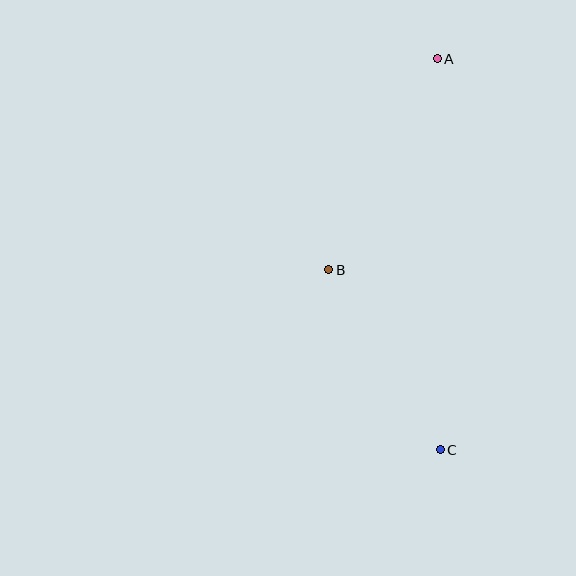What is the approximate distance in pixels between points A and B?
The distance between A and B is approximately 237 pixels.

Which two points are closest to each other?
Points B and C are closest to each other.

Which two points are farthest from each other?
Points A and C are farthest from each other.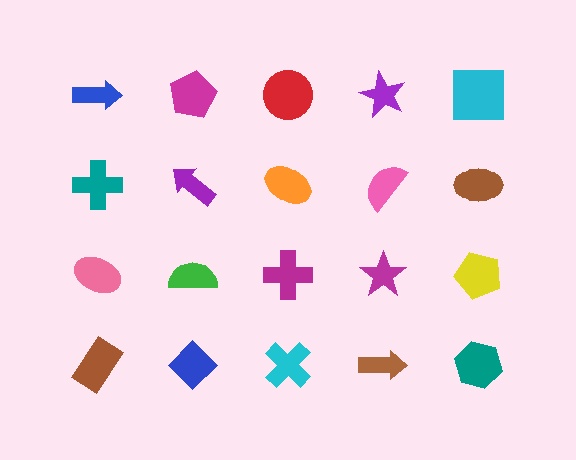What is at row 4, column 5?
A teal hexagon.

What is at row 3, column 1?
A pink ellipse.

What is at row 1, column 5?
A cyan square.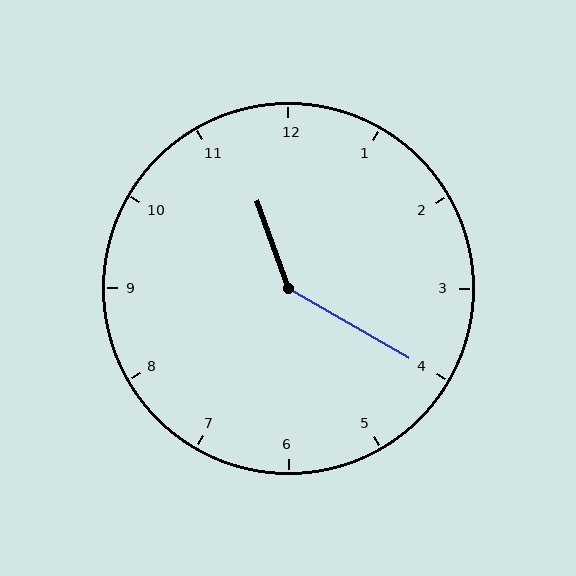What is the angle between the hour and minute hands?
Approximately 140 degrees.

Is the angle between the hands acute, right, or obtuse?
It is obtuse.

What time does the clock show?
11:20.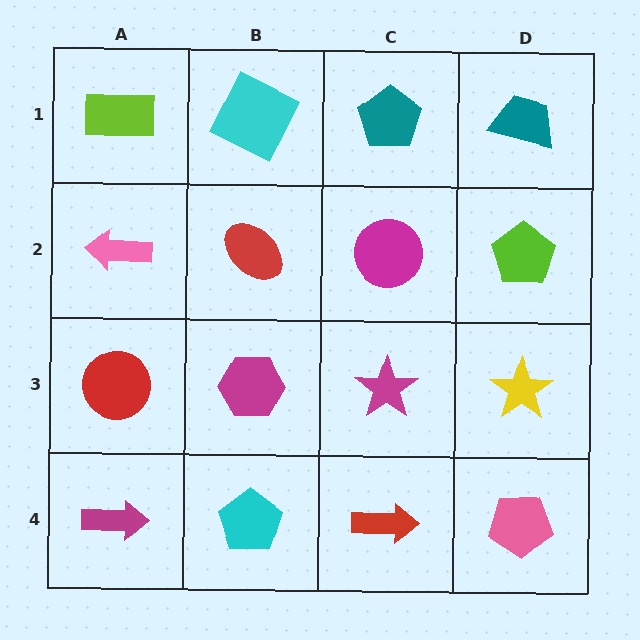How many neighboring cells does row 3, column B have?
4.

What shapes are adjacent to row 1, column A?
A pink arrow (row 2, column A), a cyan square (row 1, column B).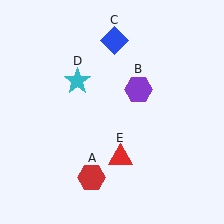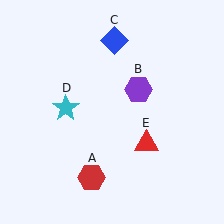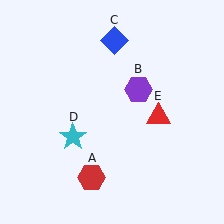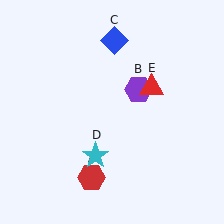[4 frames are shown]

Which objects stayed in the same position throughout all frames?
Red hexagon (object A) and purple hexagon (object B) and blue diamond (object C) remained stationary.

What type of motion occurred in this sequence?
The cyan star (object D), red triangle (object E) rotated counterclockwise around the center of the scene.